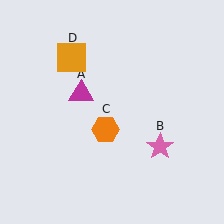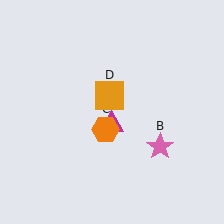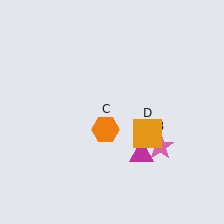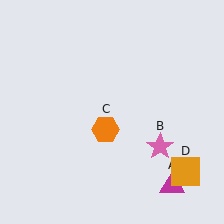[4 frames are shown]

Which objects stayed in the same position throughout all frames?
Pink star (object B) and orange hexagon (object C) remained stationary.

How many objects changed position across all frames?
2 objects changed position: magenta triangle (object A), orange square (object D).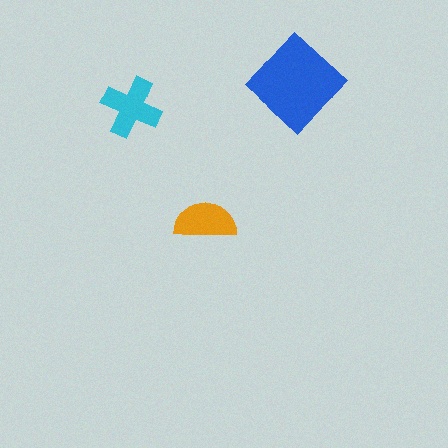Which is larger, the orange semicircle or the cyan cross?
The cyan cross.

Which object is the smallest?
The orange semicircle.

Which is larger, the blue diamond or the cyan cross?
The blue diamond.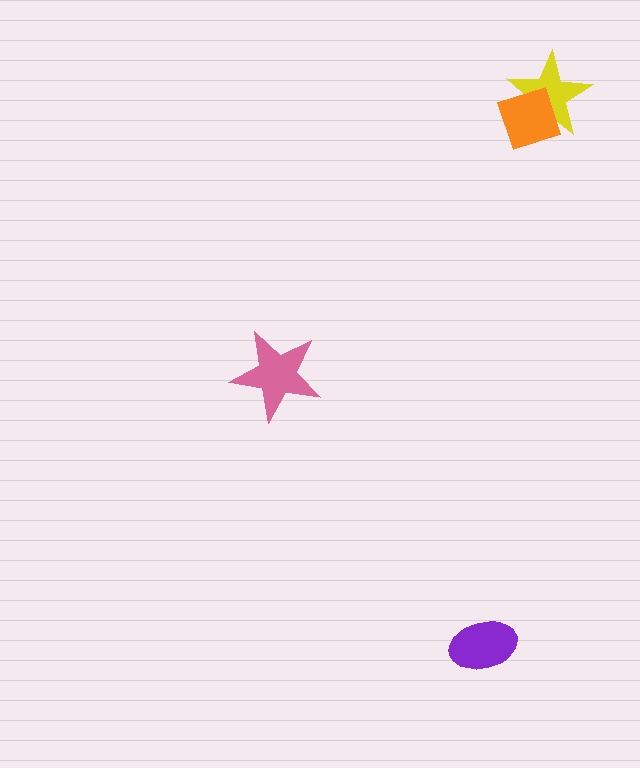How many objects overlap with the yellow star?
1 object overlaps with the yellow star.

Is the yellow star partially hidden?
Yes, it is partially covered by another shape.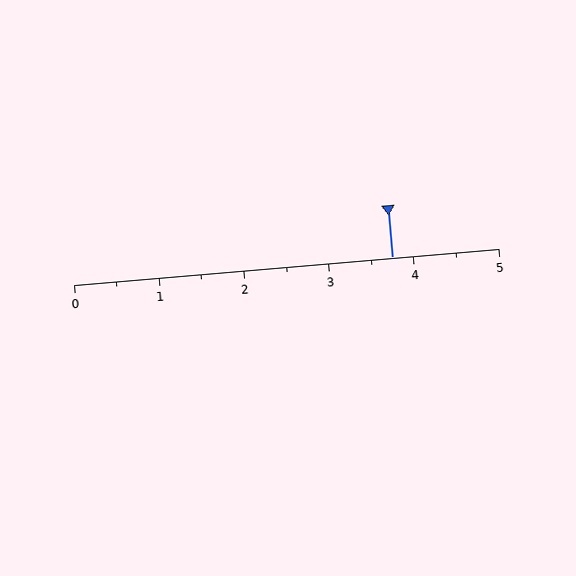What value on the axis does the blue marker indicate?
The marker indicates approximately 3.8.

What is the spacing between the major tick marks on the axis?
The major ticks are spaced 1 apart.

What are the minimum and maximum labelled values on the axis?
The axis runs from 0 to 5.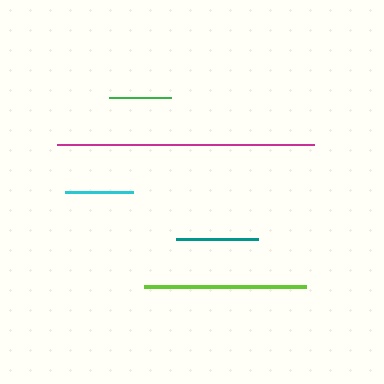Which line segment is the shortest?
The green line is the shortest at approximately 63 pixels.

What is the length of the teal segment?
The teal segment is approximately 82 pixels long.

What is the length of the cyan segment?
The cyan segment is approximately 68 pixels long.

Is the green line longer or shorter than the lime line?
The lime line is longer than the green line.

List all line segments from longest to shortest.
From longest to shortest: magenta, lime, teal, cyan, green.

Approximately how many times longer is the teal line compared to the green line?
The teal line is approximately 1.3 times the length of the green line.